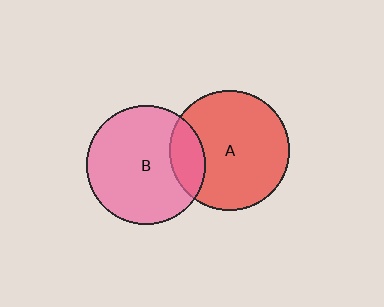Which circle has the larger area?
Circle A (red).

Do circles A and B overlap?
Yes.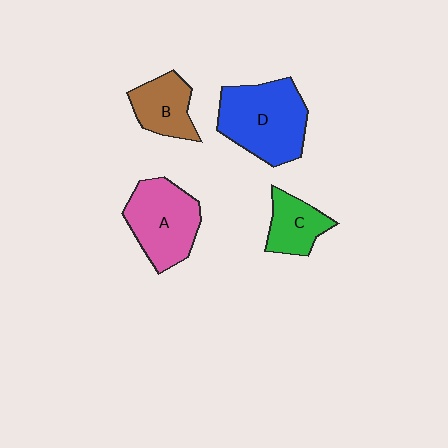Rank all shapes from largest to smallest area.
From largest to smallest: D (blue), A (pink), B (brown), C (green).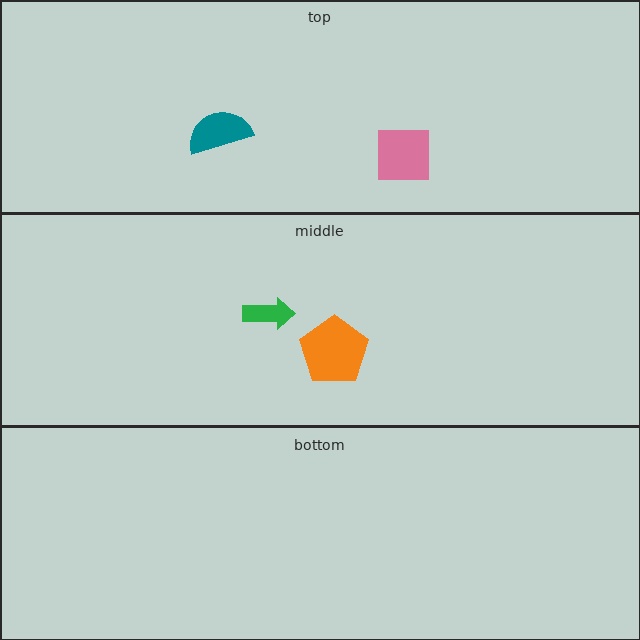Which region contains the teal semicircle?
The top region.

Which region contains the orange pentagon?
The middle region.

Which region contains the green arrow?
The middle region.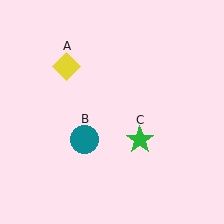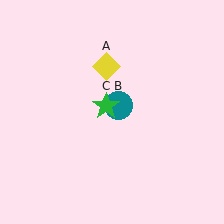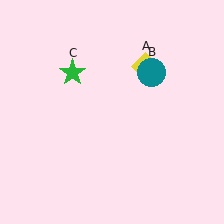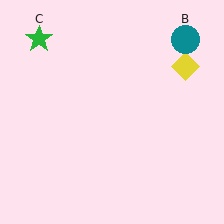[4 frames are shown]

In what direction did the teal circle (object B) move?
The teal circle (object B) moved up and to the right.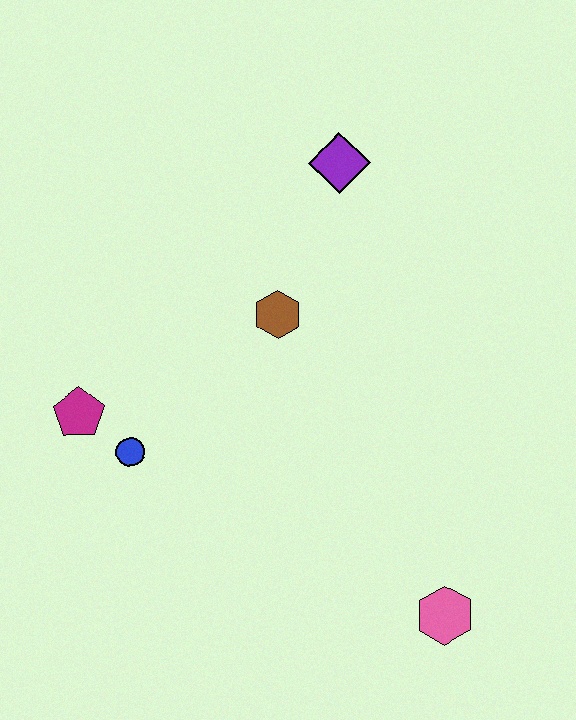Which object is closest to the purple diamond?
The brown hexagon is closest to the purple diamond.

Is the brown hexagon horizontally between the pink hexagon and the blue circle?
Yes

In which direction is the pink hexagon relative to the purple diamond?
The pink hexagon is below the purple diamond.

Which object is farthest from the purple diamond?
The pink hexagon is farthest from the purple diamond.